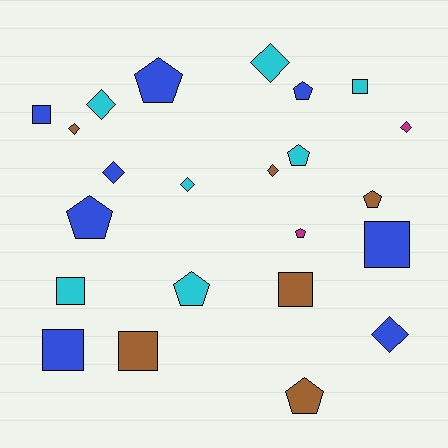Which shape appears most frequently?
Pentagon, with 8 objects.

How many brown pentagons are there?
There are 2 brown pentagons.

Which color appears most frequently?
Blue, with 8 objects.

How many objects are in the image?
There are 23 objects.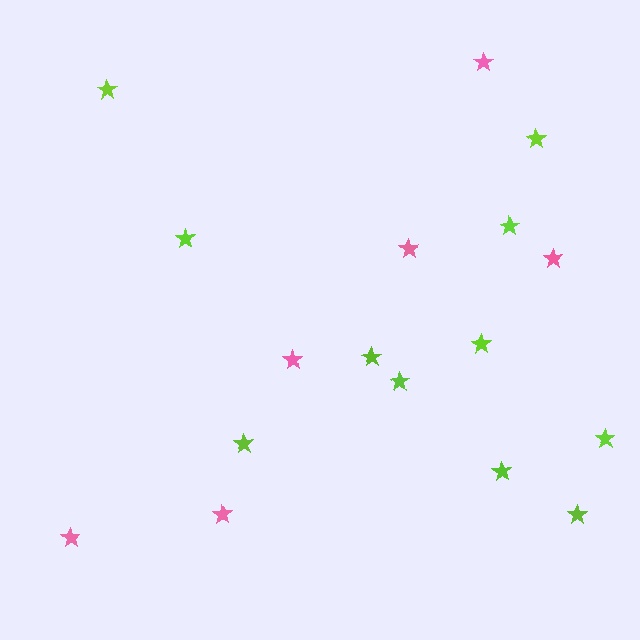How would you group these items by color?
There are 2 groups: one group of lime stars (11) and one group of pink stars (6).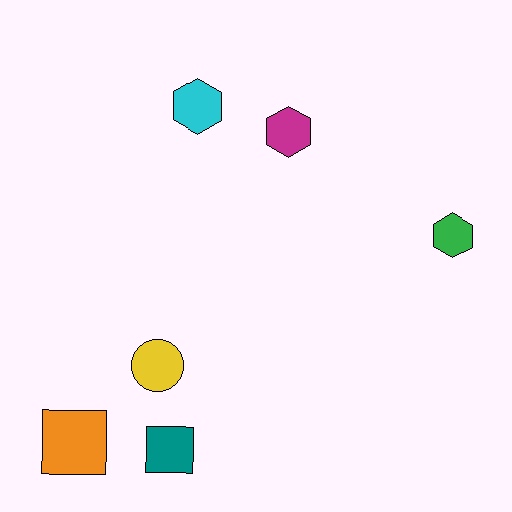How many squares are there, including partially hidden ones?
There are 2 squares.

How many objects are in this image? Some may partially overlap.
There are 6 objects.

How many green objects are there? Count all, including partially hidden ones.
There is 1 green object.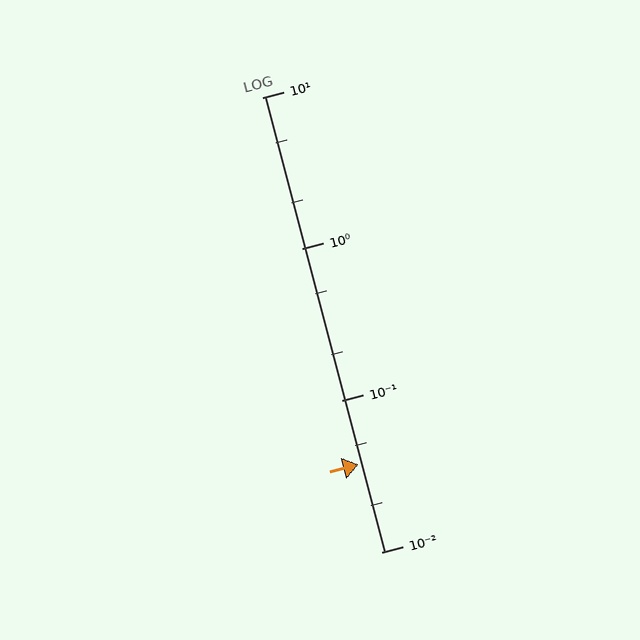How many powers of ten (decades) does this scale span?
The scale spans 3 decades, from 0.01 to 10.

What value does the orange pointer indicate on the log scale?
The pointer indicates approximately 0.038.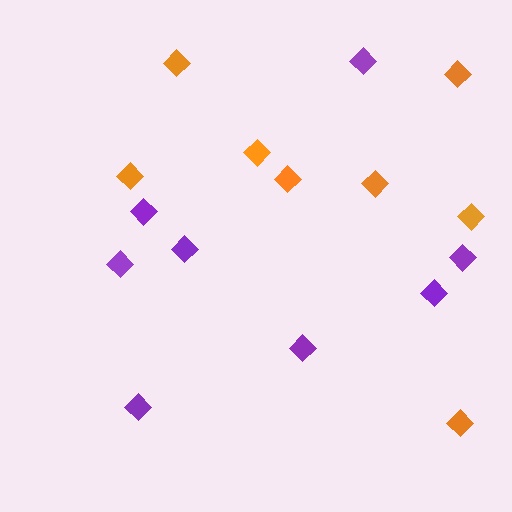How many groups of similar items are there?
There are 2 groups: one group of orange diamonds (8) and one group of purple diamonds (8).